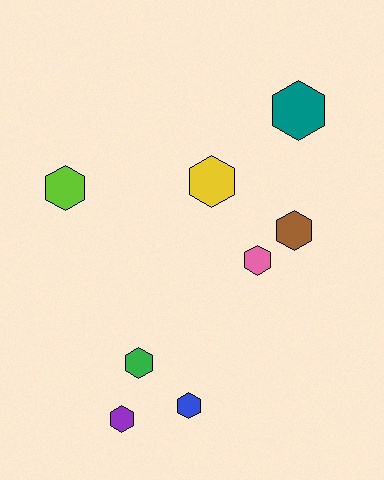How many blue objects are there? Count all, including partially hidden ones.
There is 1 blue object.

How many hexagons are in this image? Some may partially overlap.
There are 8 hexagons.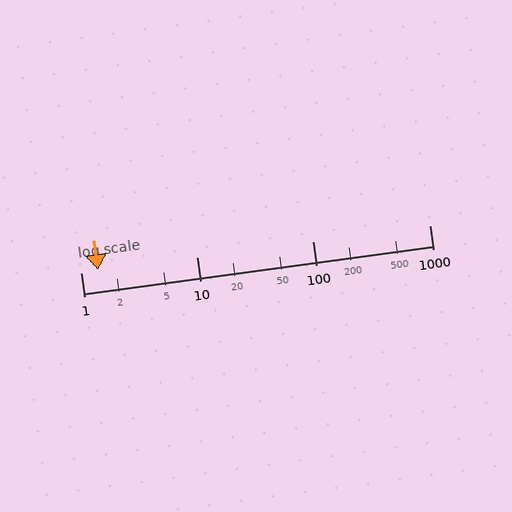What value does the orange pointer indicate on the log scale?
The pointer indicates approximately 1.4.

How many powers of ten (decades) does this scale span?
The scale spans 3 decades, from 1 to 1000.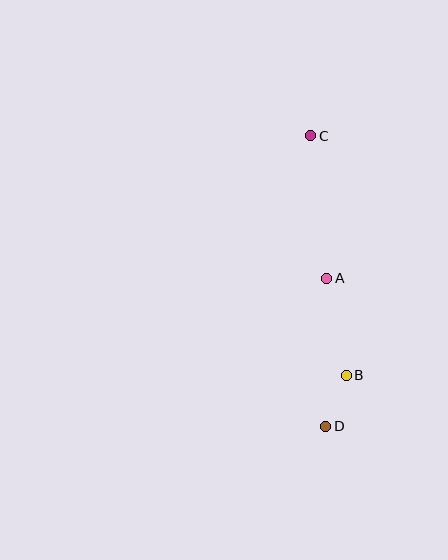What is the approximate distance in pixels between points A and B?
The distance between A and B is approximately 99 pixels.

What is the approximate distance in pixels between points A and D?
The distance between A and D is approximately 148 pixels.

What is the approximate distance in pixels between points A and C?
The distance between A and C is approximately 143 pixels.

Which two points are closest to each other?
Points B and D are closest to each other.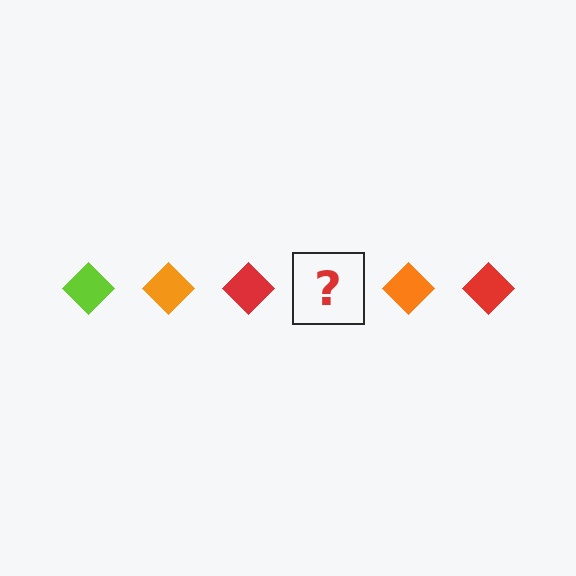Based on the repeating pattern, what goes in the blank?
The blank should be a lime diamond.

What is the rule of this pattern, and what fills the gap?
The rule is that the pattern cycles through lime, orange, red diamonds. The gap should be filled with a lime diamond.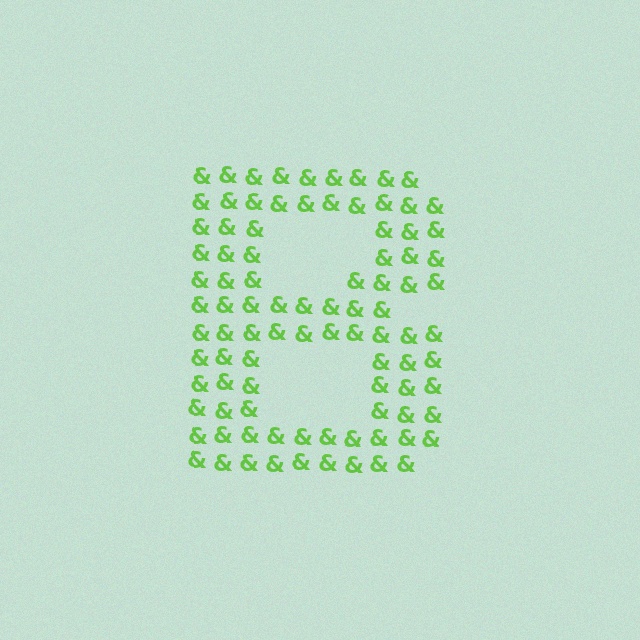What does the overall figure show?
The overall figure shows the letter B.